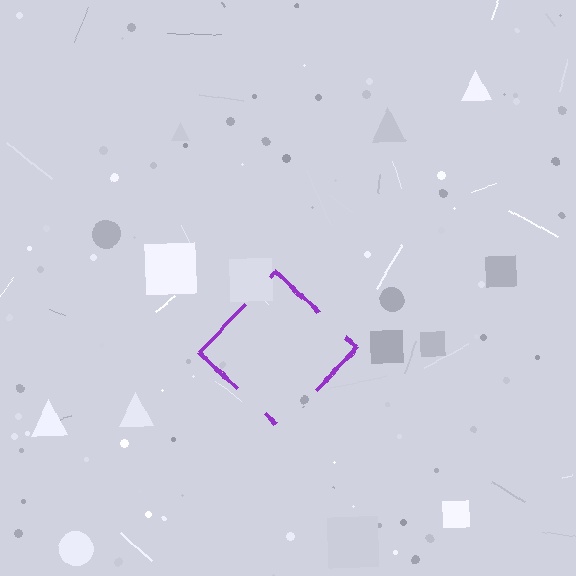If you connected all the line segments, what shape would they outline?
They would outline a diamond.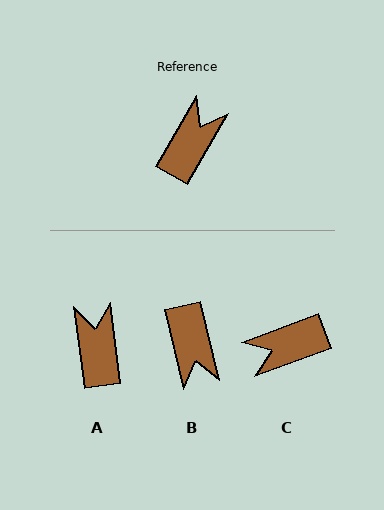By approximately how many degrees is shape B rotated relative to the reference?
Approximately 136 degrees clockwise.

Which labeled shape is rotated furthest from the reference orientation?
C, about 140 degrees away.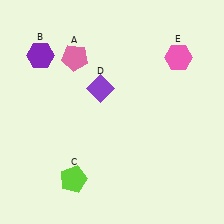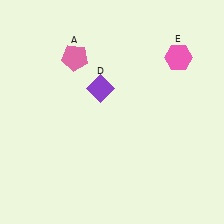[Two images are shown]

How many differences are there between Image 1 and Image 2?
There are 2 differences between the two images.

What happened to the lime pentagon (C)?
The lime pentagon (C) was removed in Image 2. It was in the bottom-left area of Image 1.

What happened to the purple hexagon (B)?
The purple hexagon (B) was removed in Image 2. It was in the top-left area of Image 1.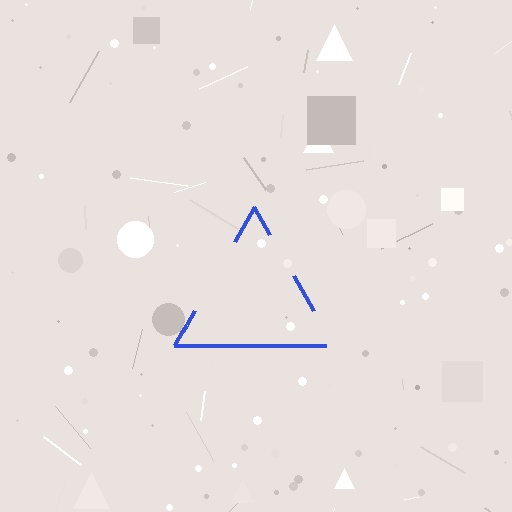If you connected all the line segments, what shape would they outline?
They would outline a triangle.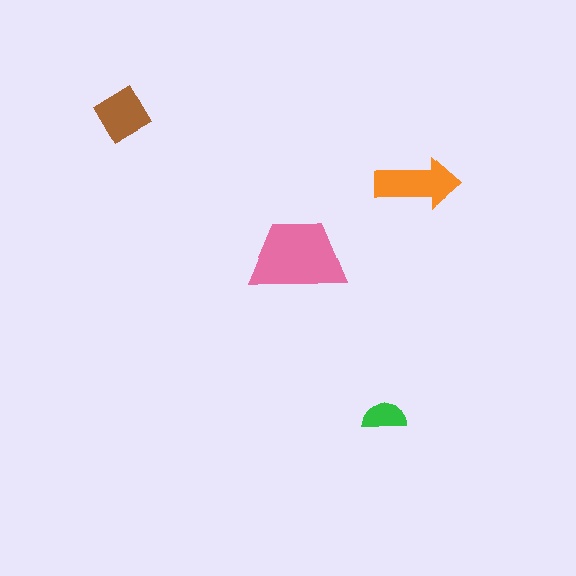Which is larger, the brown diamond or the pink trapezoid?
The pink trapezoid.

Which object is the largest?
The pink trapezoid.